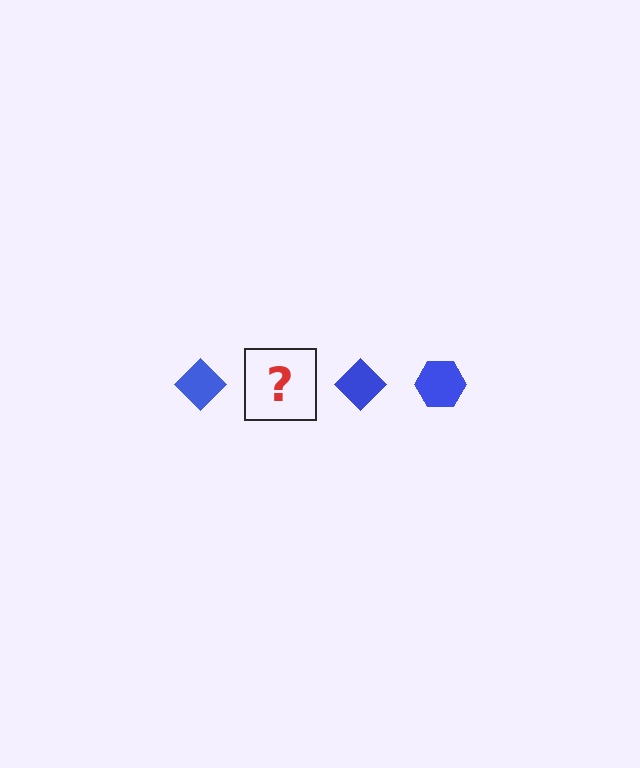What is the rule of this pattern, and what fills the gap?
The rule is that the pattern cycles through diamond, hexagon shapes in blue. The gap should be filled with a blue hexagon.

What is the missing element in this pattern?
The missing element is a blue hexagon.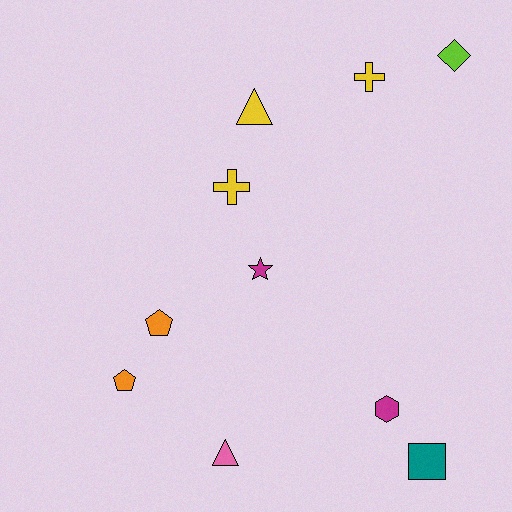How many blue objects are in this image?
There are no blue objects.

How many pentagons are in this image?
There are 2 pentagons.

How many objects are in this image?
There are 10 objects.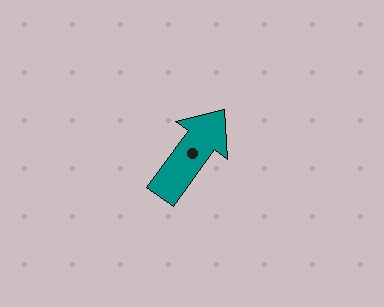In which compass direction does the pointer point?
Northeast.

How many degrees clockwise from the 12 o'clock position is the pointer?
Approximately 36 degrees.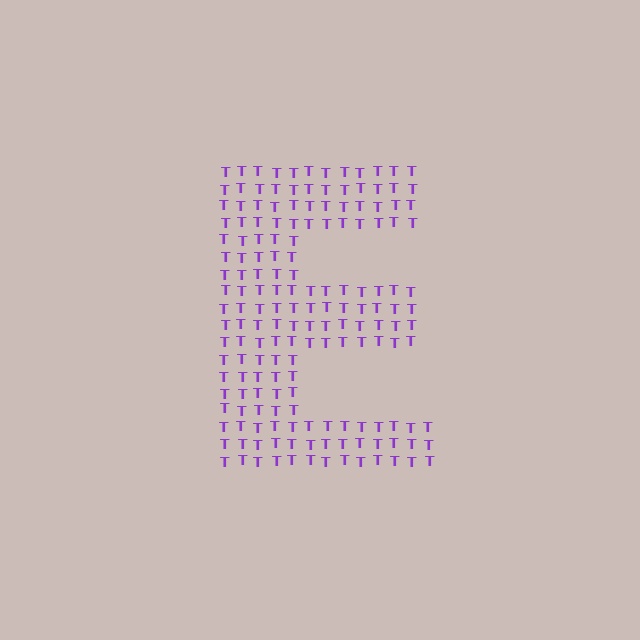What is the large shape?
The large shape is the letter E.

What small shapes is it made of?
It is made of small letter T's.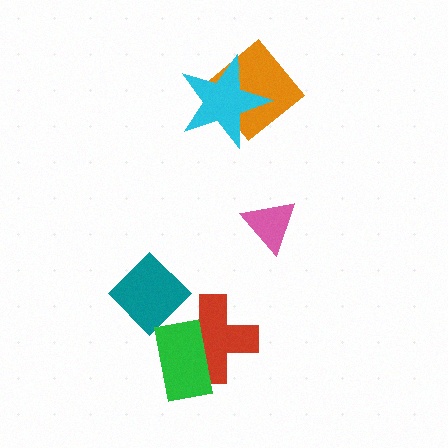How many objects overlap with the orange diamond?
1 object overlaps with the orange diamond.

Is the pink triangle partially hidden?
No, no other shape covers it.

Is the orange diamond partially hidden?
Yes, it is partially covered by another shape.